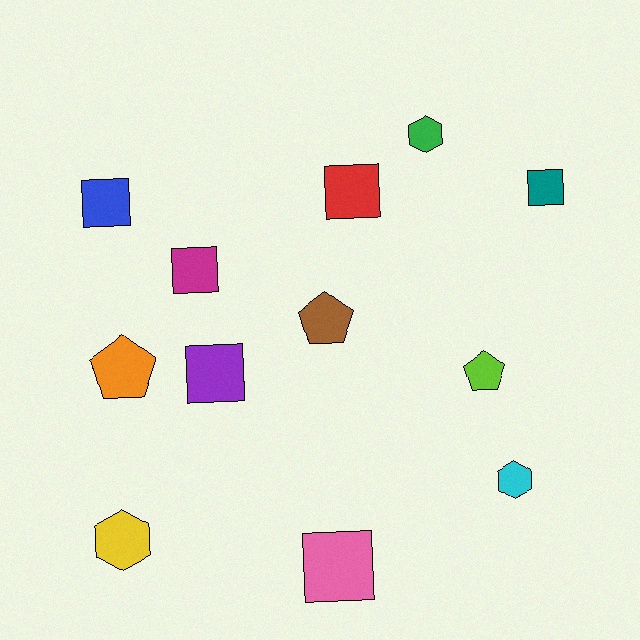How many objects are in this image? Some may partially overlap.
There are 12 objects.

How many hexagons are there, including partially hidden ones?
There are 3 hexagons.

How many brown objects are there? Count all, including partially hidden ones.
There is 1 brown object.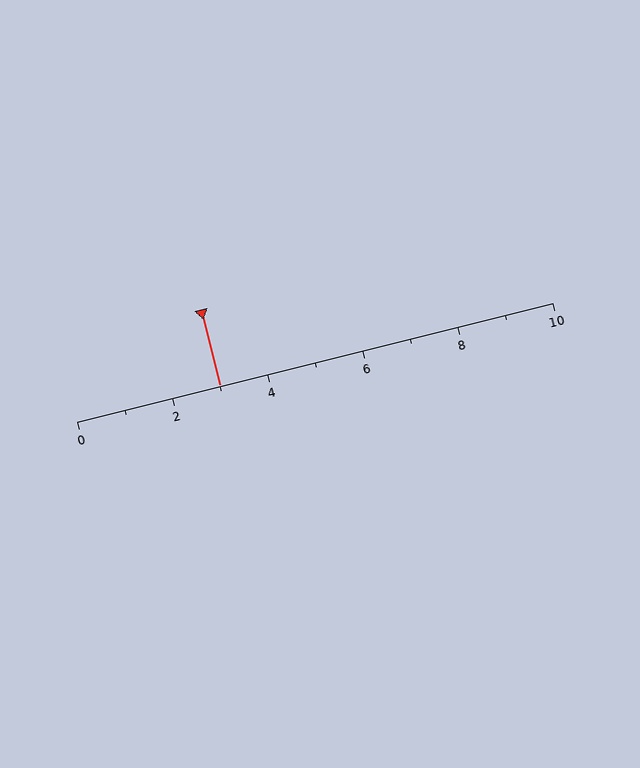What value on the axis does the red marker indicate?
The marker indicates approximately 3.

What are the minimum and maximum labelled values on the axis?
The axis runs from 0 to 10.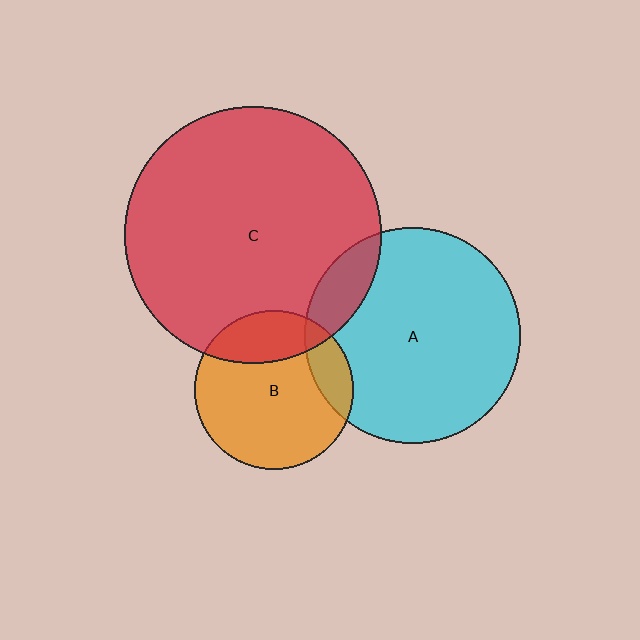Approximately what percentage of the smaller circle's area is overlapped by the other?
Approximately 15%.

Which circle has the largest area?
Circle C (red).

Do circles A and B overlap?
Yes.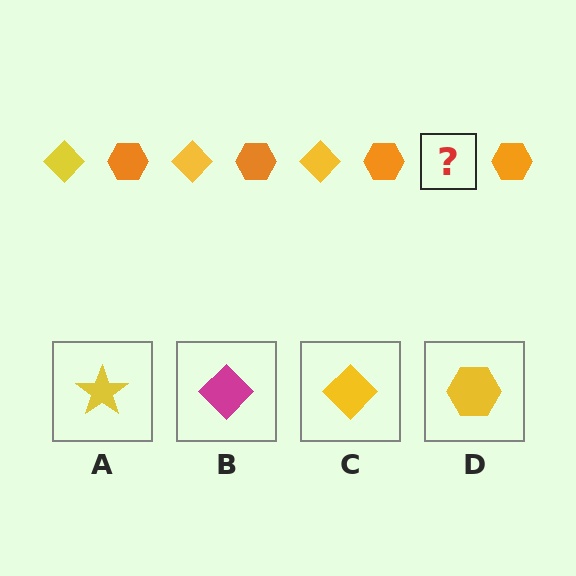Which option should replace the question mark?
Option C.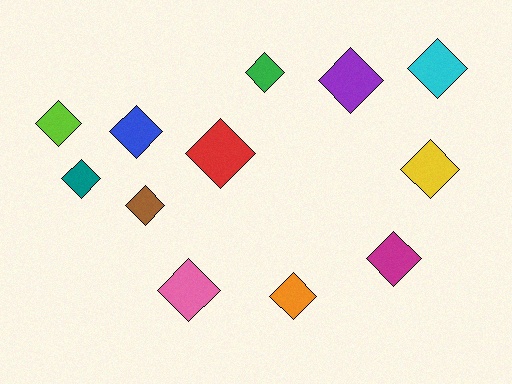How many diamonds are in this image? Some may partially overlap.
There are 12 diamonds.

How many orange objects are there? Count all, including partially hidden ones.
There is 1 orange object.